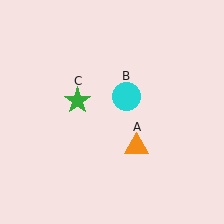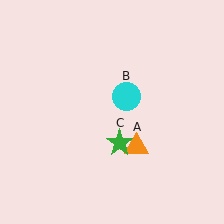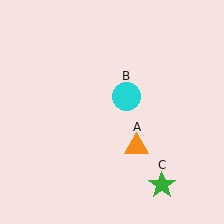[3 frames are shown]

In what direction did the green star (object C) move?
The green star (object C) moved down and to the right.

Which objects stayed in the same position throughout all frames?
Orange triangle (object A) and cyan circle (object B) remained stationary.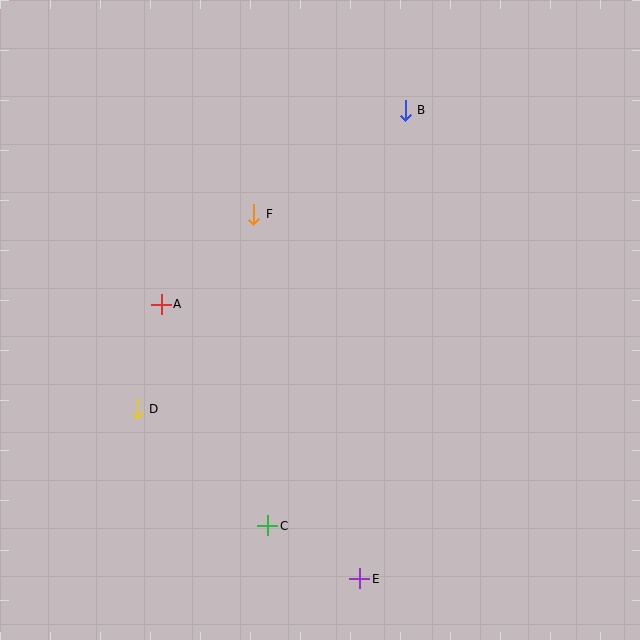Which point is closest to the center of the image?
Point F at (254, 214) is closest to the center.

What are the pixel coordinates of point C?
Point C is at (268, 526).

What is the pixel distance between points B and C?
The distance between B and C is 438 pixels.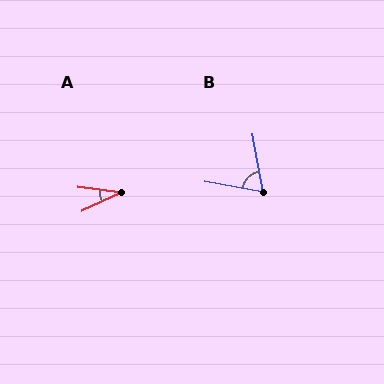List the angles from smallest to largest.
A (33°), B (69°).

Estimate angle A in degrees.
Approximately 33 degrees.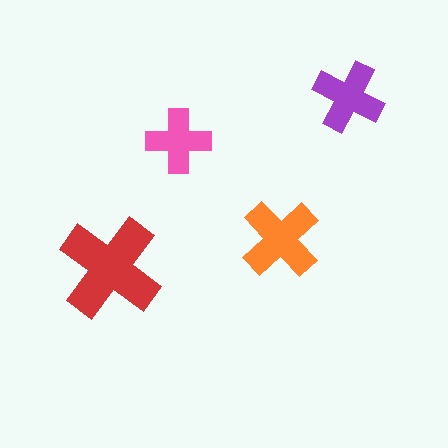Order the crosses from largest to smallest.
the red one, the orange one, the purple one, the pink one.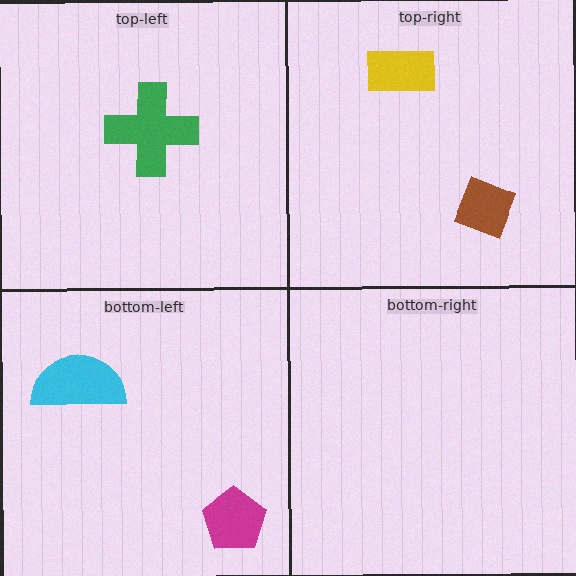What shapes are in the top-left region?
The green cross.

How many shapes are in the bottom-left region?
2.